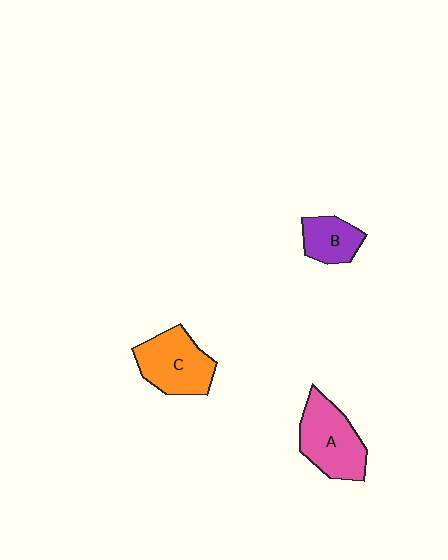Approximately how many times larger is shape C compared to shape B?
Approximately 1.6 times.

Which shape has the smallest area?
Shape B (purple).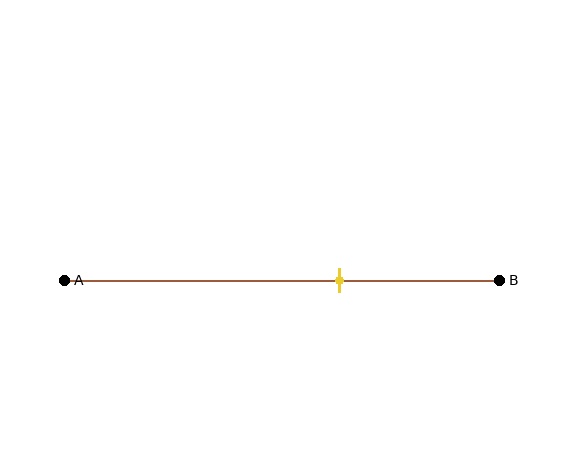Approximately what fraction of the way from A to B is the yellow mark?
The yellow mark is approximately 65% of the way from A to B.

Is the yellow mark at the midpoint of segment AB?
No, the mark is at about 65% from A, not at the 50% midpoint.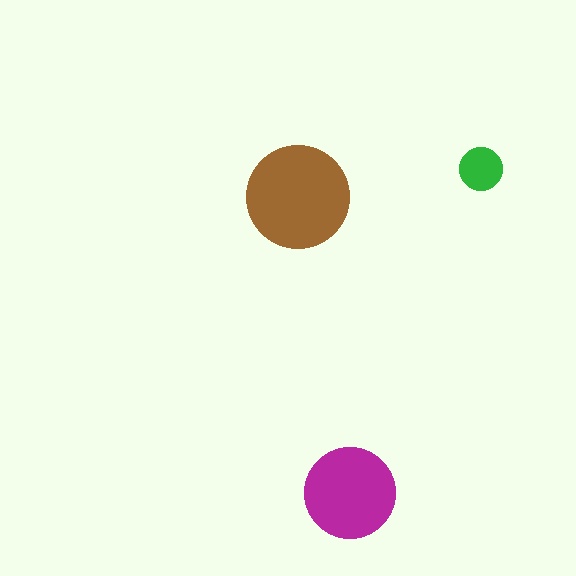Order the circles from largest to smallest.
the brown one, the magenta one, the green one.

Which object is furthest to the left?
The brown circle is leftmost.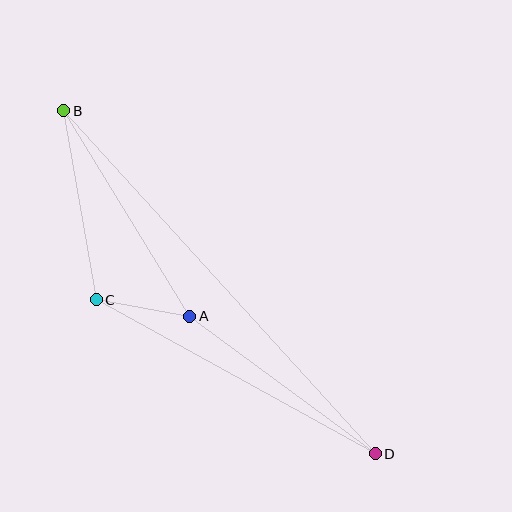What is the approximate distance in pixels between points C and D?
The distance between C and D is approximately 319 pixels.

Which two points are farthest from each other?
Points B and D are farthest from each other.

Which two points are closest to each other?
Points A and C are closest to each other.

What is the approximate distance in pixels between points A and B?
The distance between A and B is approximately 241 pixels.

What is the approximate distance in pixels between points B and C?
The distance between B and C is approximately 192 pixels.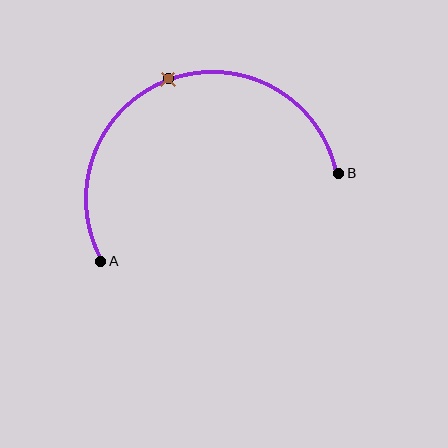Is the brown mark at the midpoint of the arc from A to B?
Yes. The brown mark lies on the arc at equal arc-length from both A and B — it is the arc midpoint.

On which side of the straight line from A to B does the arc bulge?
The arc bulges above the straight line connecting A and B.